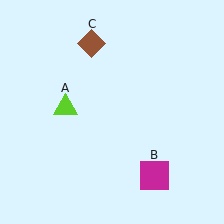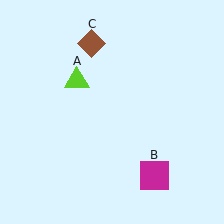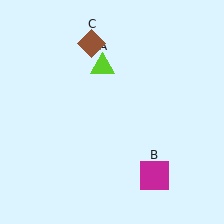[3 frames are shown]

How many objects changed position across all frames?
1 object changed position: lime triangle (object A).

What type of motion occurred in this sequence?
The lime triangle (object A) rotated clockwise around the center of the scene.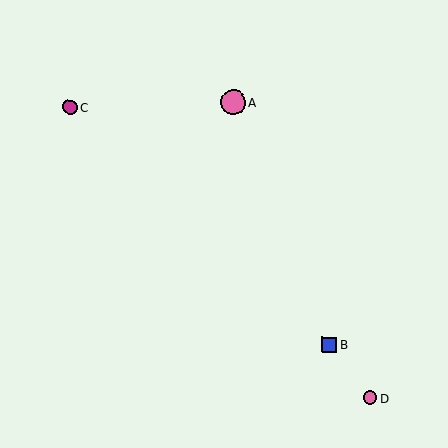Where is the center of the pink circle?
The center of the pink circle is at (233, 102).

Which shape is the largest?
The pink circle (labeled A) is the largest.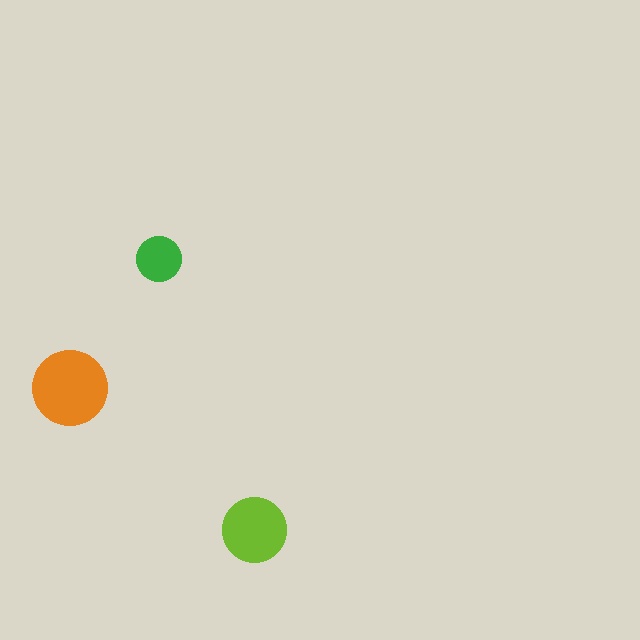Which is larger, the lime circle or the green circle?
The lime one.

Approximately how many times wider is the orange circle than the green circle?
About 1.5 times wider.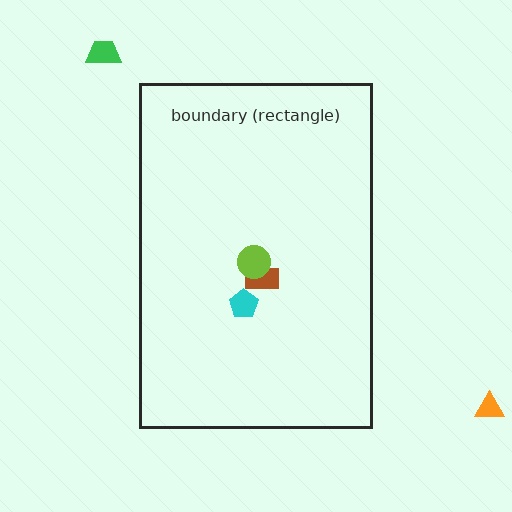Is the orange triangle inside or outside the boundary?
Outside.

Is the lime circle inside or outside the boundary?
Inside.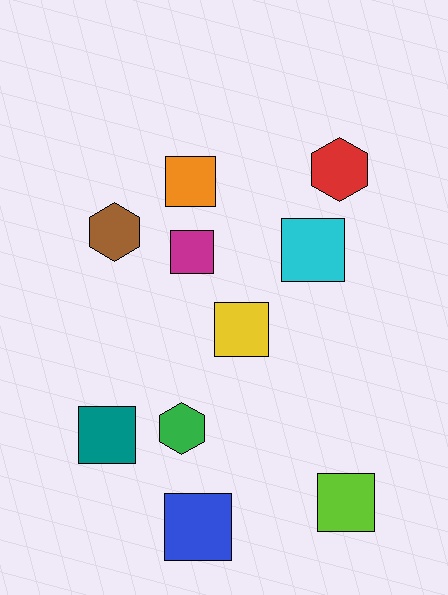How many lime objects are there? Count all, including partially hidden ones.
There is 1 lime object.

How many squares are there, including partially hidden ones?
There are 7 squares.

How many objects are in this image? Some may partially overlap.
There are 10 objects.